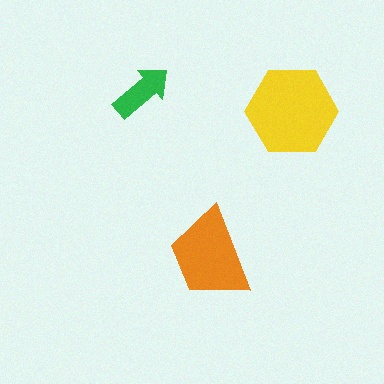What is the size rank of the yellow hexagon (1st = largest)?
1st.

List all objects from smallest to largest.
The green arrow, the orange trapezoid, the yellow hexagon.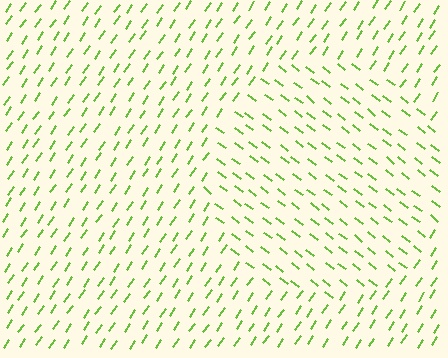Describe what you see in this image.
The image is filled with small lime line segments. A circle region in the image has lines oriented differently from the surrounding lines, creating a visible texture boundary.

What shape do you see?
I see a circle.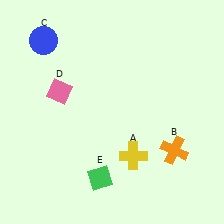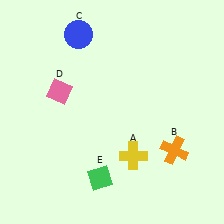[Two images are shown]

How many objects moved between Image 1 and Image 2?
1 object moved between the two images.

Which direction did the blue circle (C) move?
The blue circle (C) moved right.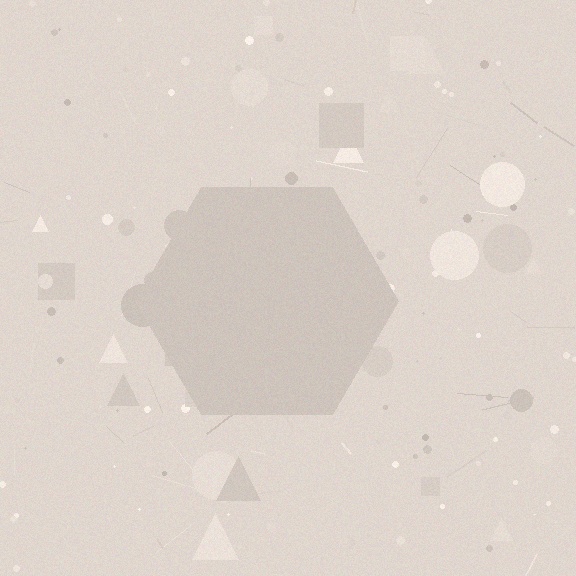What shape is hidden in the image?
A hexagon is hidden in the image.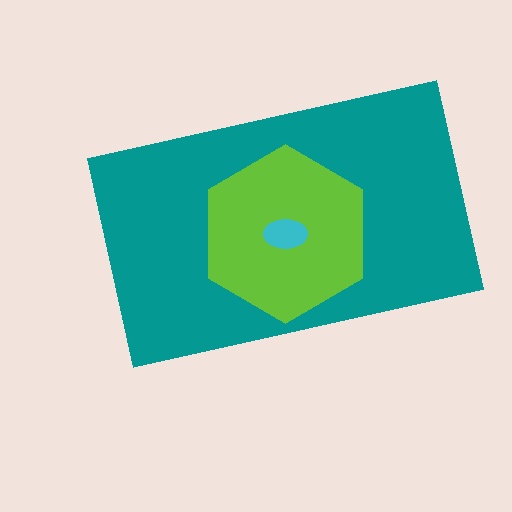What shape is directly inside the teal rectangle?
The lime hexagon.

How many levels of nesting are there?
3.